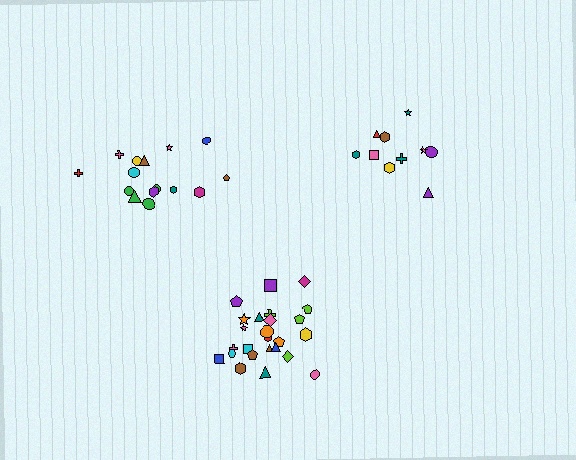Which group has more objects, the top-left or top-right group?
The top-left group.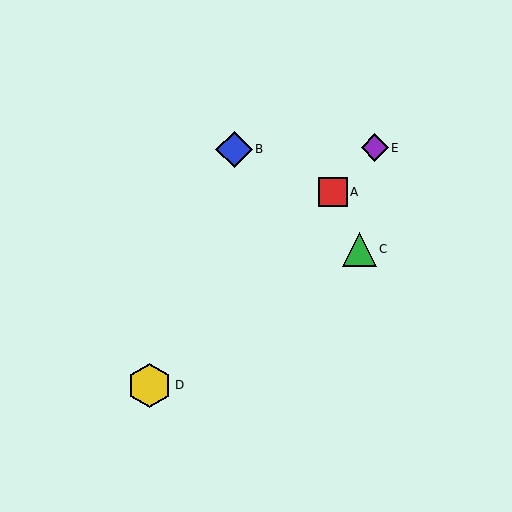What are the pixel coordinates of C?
Object C is at (359, 249).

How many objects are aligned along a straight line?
3 objects (A, D, E) are aligned along a straight line.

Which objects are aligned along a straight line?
Objects A, D, E are aligned along a straight line.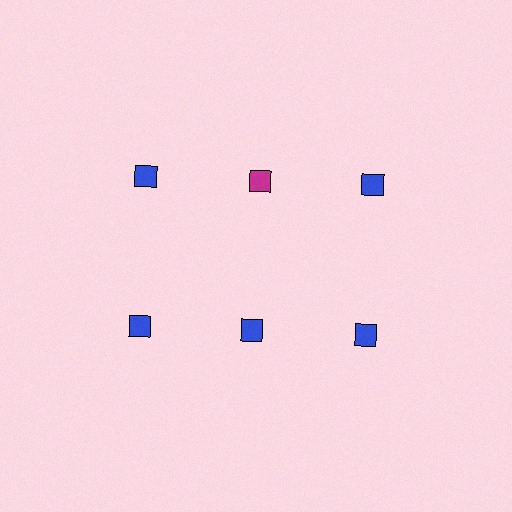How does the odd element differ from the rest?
It has a different color: magenta instead of blue.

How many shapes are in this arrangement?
There are 6 shapes arranged in a grid pattern.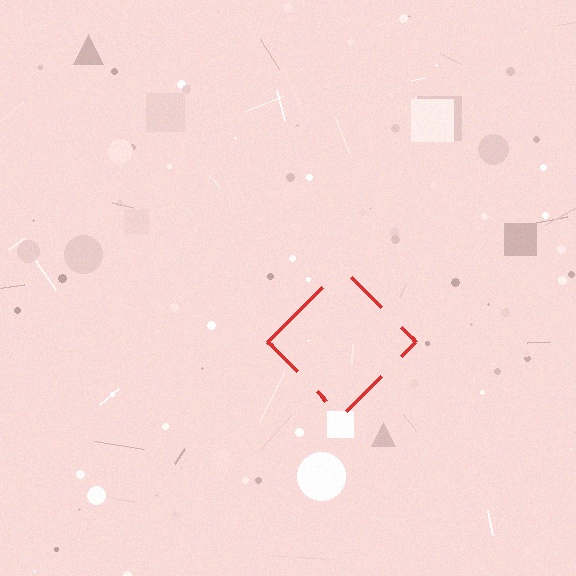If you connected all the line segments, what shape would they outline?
They would outline a diamond.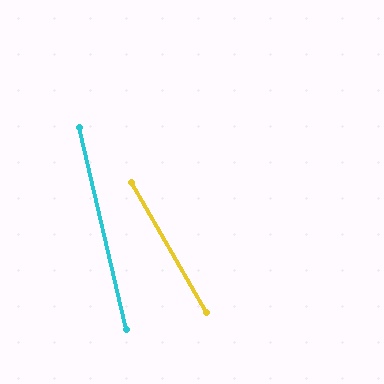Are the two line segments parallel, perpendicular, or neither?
Neither parallel nor perpendicular — they differ by about 17°.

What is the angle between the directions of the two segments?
Approximately 17 degrees.